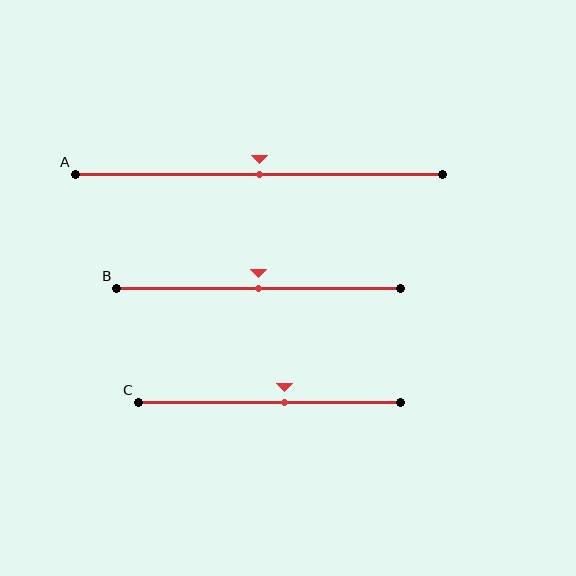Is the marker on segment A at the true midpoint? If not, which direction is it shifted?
Yes, the marker on segment A is at the true midpoint.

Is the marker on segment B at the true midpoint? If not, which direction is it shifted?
Yes, the marker on segment B is at the true midpoint.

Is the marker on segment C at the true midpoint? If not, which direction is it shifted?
No, the marker on segment C is shifted to the right by about 6% of the segment length.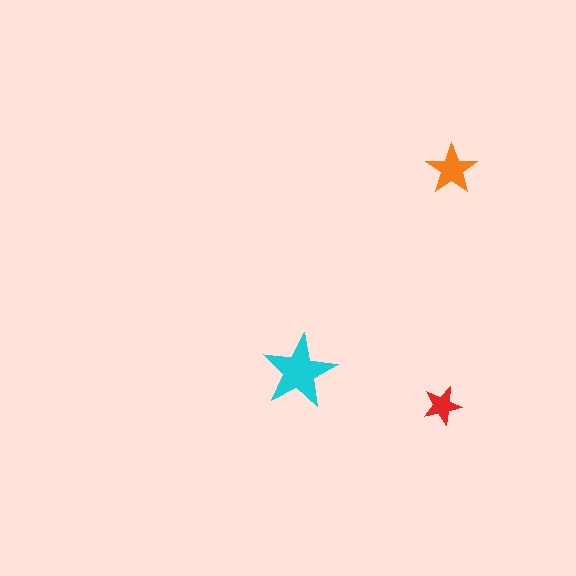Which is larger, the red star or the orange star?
The orange one.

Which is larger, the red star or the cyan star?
The cyan one.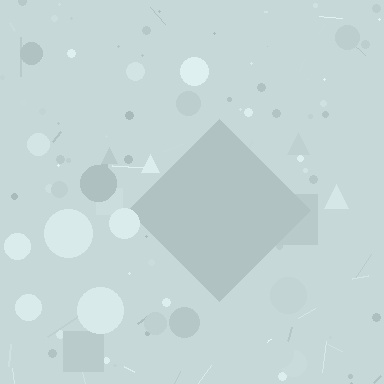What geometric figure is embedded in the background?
A diamond is embedded in the background.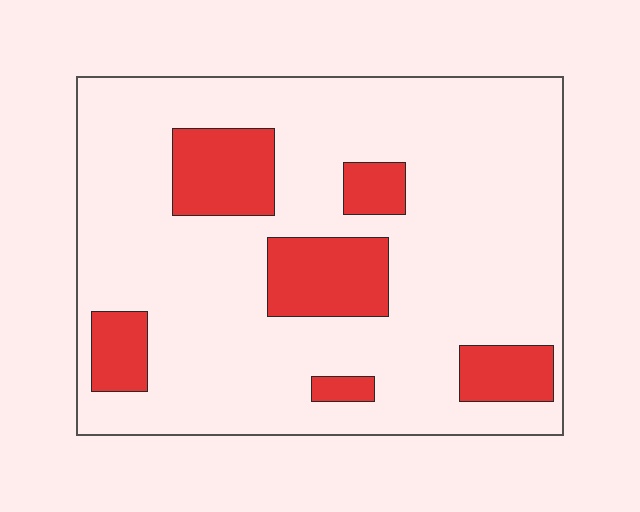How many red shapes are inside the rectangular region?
6.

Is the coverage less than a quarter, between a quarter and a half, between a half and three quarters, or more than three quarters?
Less than a quarter.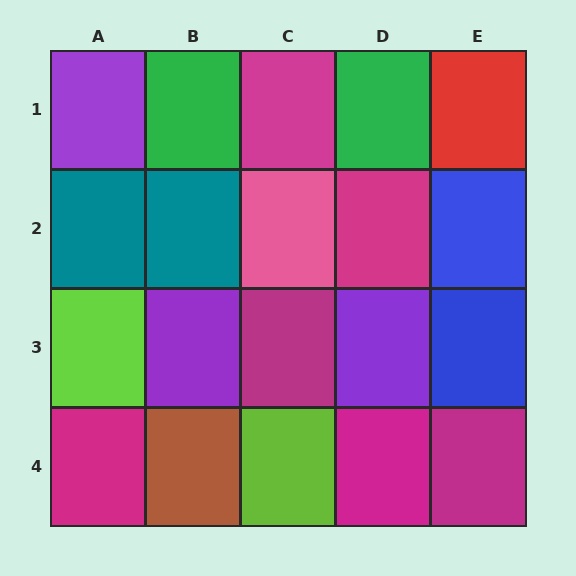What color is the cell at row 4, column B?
Brown.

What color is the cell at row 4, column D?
Magenta.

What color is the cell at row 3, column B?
Purple.